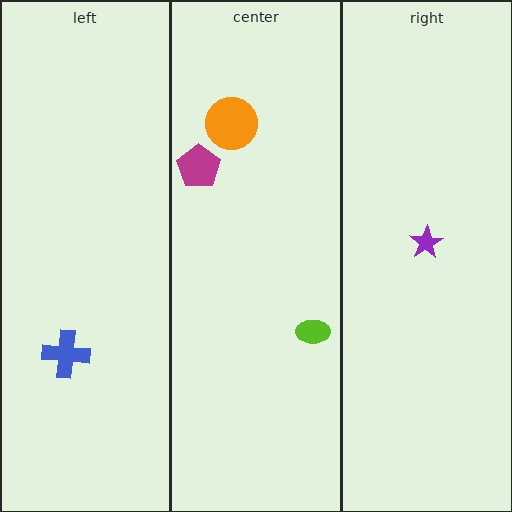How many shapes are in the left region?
1.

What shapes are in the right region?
The purple star.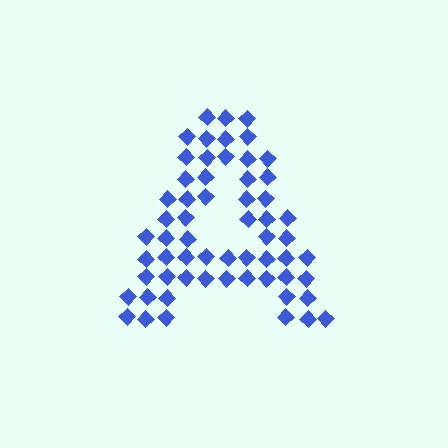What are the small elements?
The small elements are diamonds.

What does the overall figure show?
The overall figure shows the letter A.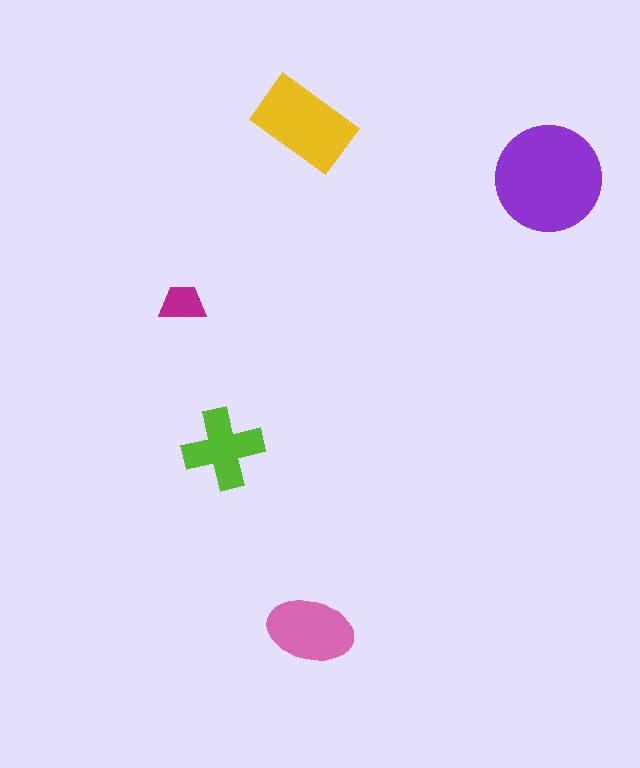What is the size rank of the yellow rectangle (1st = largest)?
2nd.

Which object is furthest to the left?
The magenta trapezoid is leftmost.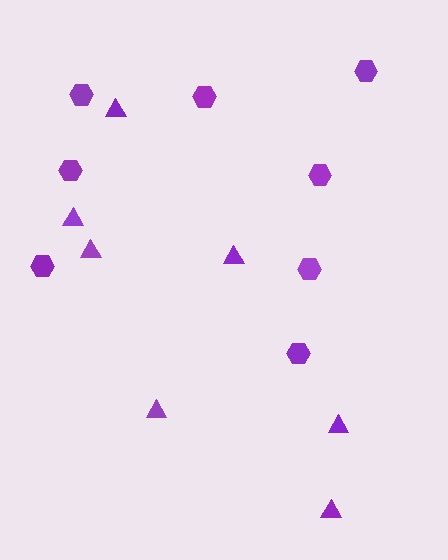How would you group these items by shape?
There are 2 groups: one group of triangles (7) and one group of hexagons (8).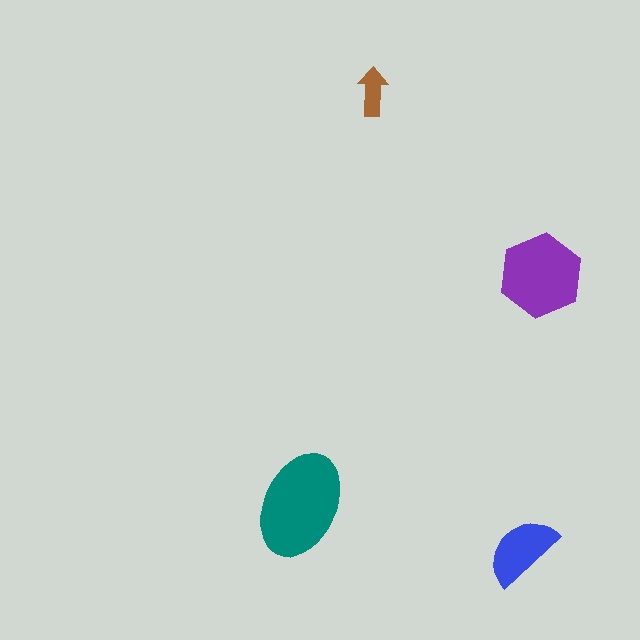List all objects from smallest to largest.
The brown arrow, the blue semicircle, the purple hexagon, the teal ellipse.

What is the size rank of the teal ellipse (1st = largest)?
1st.